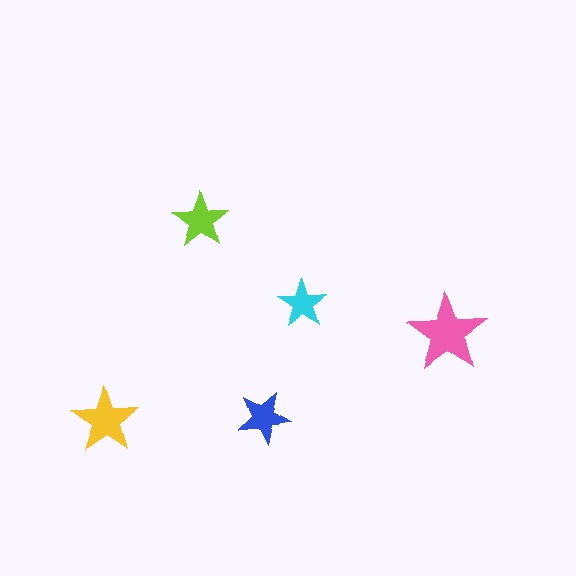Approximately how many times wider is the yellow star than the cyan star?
About 1.5 times wider.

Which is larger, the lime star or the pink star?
The pink one.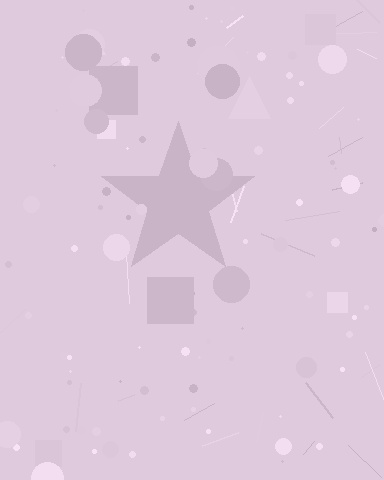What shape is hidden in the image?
A star is hidden in the image.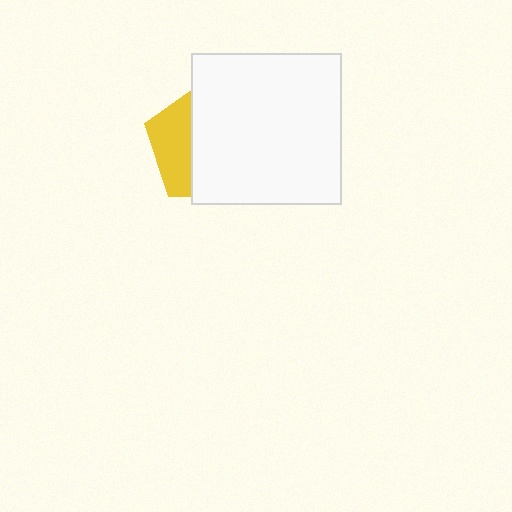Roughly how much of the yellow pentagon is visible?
A small part of it is visible (roughly 34%).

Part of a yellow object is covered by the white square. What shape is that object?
It is a pentagon.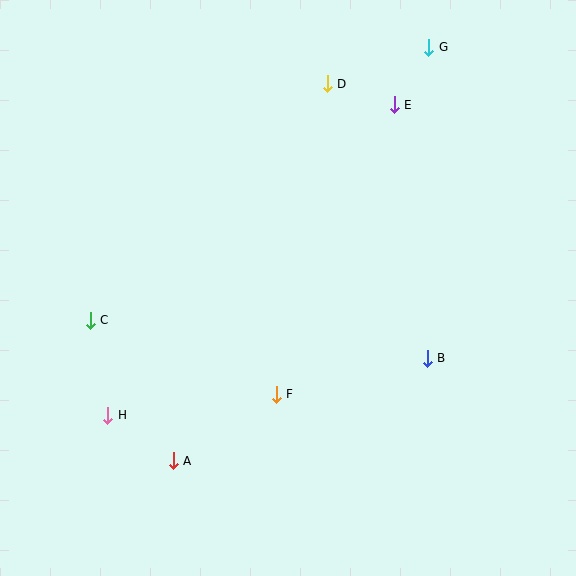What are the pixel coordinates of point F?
Point F is at (276, 394).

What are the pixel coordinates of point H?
Point H is at (108, 415).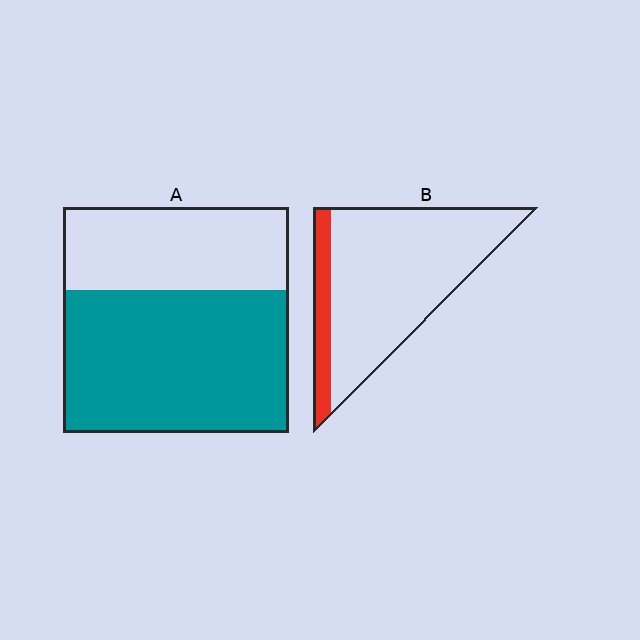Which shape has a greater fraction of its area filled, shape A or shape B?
Shape A.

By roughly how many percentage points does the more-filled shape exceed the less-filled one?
By roughly 50 percentage points (A over B).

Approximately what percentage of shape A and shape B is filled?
A is approximately 65% and B is approximately 15%.